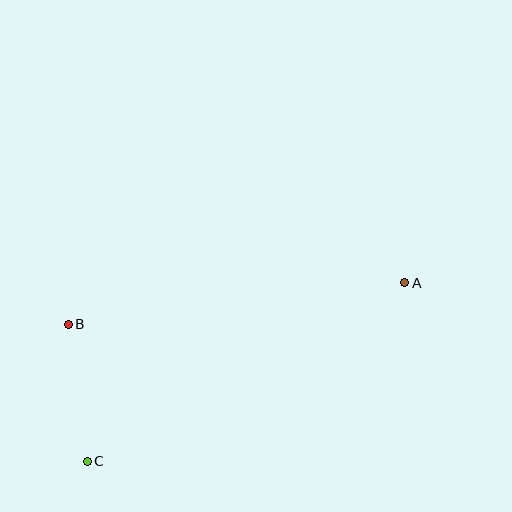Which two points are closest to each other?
Points B and C are closest to each other.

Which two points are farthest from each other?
Points A and C are farthest from each other.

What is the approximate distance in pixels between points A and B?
The distance between A and B is approximately 339 pixels.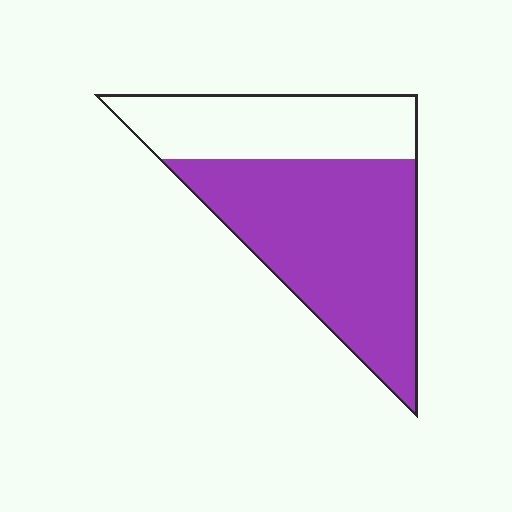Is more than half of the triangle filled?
Yes.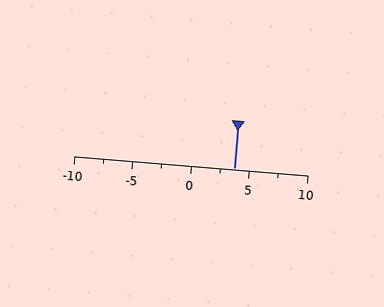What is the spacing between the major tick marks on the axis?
The major ticks are spaced 5 apart.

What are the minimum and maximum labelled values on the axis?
The axis runs from -10 to 10.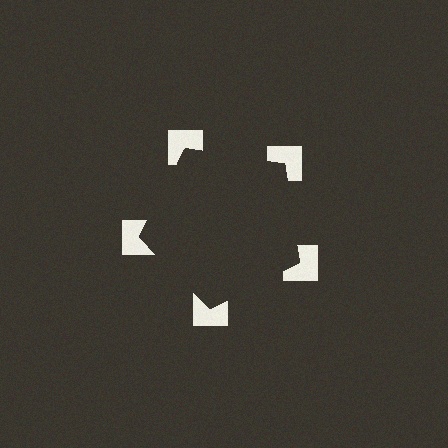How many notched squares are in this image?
There are 5 — one at each vertex of the illusory pentagon.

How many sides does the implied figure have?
5 sides.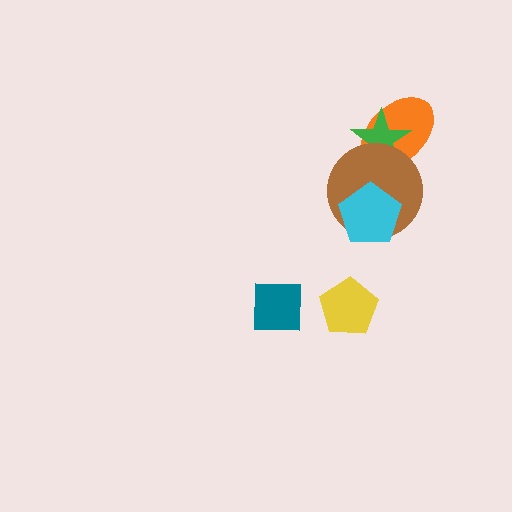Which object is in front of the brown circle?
The cyan pentagon is in front of the brown circle.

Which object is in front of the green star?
The brown circle is in front of the green star.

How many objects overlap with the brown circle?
3 objects overlap with the brown circle.